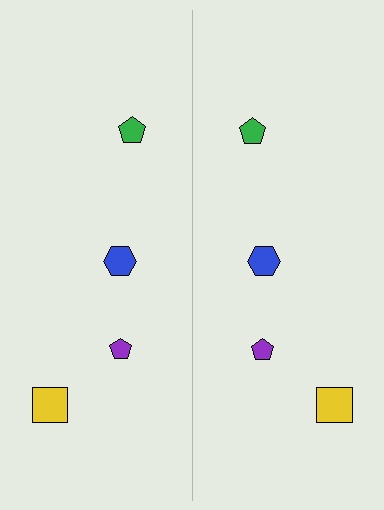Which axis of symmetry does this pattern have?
The pattern has a vertical axis of symmetry running through the center of the image.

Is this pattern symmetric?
Yes, this pattern has bilateral (reflection) symmetry.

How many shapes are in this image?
There are 8 shapes in this image.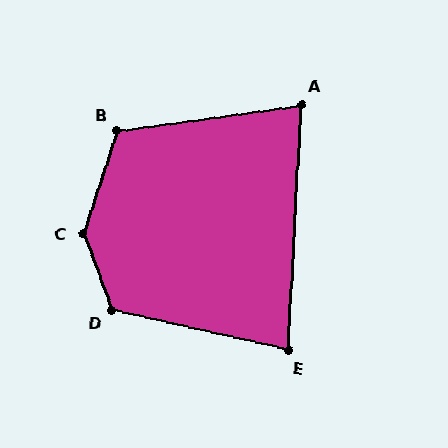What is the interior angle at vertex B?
Approximately 116 degrees (obtuse).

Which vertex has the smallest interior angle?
A, at approximately 79 degrees.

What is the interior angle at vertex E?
Approximately 81 degrees (acute).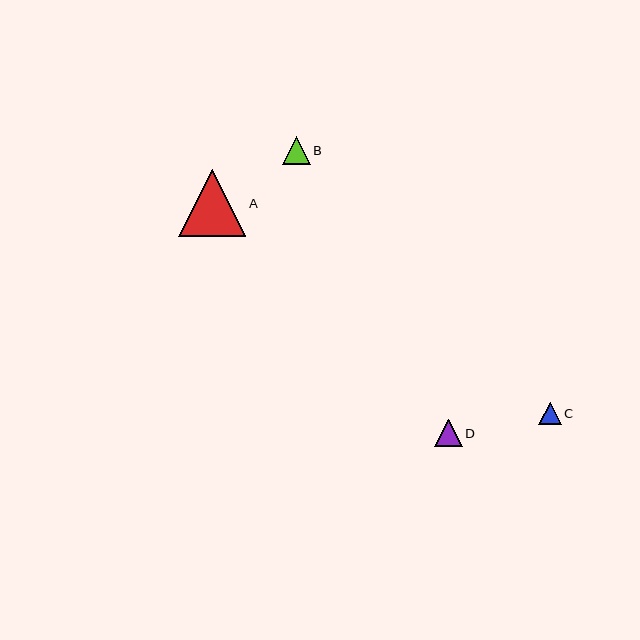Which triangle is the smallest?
Triangle C is the smallest with a size of approximately 23 pixels.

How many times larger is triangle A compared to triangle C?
Triangle A is approximately 3.0 times the size of triangle C.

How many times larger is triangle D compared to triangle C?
Triangle D is approximately 1.2 times the size of triangle C.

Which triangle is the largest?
Triangle A is the largest with a size of approximately 67 pixels.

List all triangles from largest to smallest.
From largest to smallest: A, B, D, C.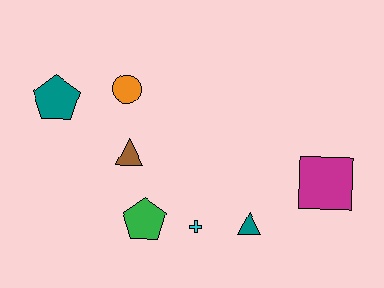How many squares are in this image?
There is 1 square.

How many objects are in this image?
There are 7 objects.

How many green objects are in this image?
There is 1 green object.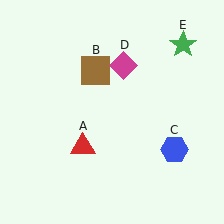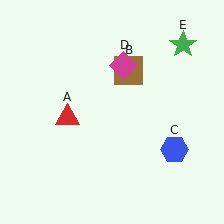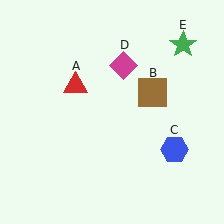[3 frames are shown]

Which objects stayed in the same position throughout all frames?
Blue hexagon (object C) and magenta diamond (object D) and green star (object E) remained stationary.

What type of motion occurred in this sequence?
The red triangle (object A), brown square (object B) rotated clockwise around the center of the scene.